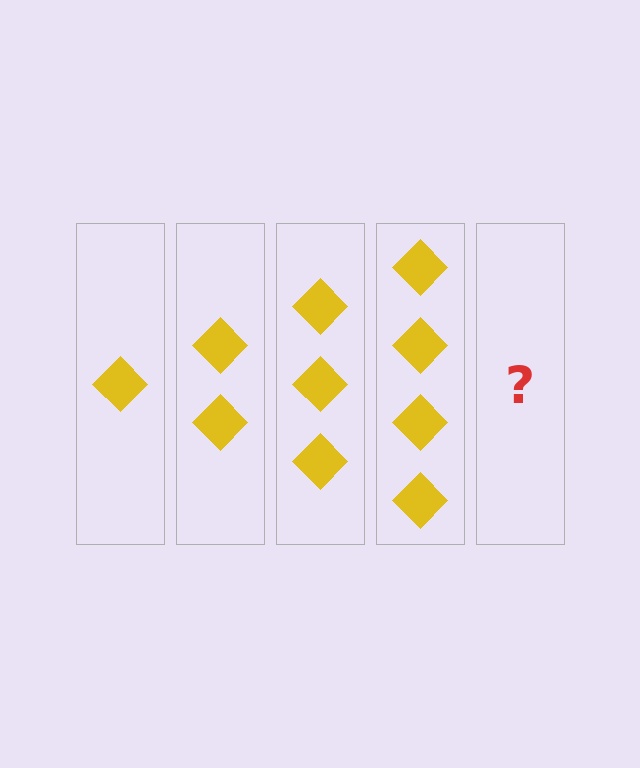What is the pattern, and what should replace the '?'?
The pattern is that each step adds one more diamond. The '?' should be 5 diamonds.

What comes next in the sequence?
The next element should be 5 diamonds.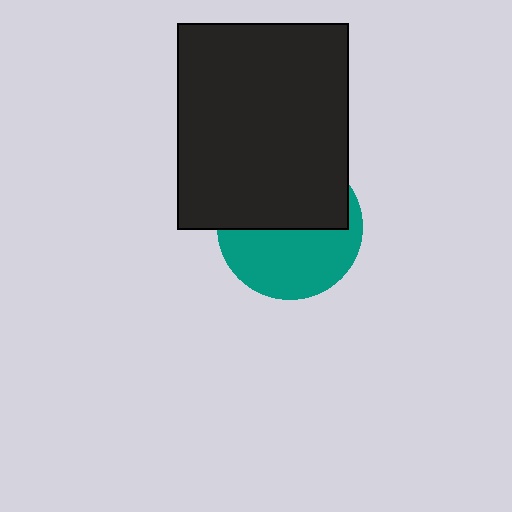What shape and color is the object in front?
The object in front is a black rectangle.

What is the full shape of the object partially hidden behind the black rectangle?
The partially hidden object is a teal circle.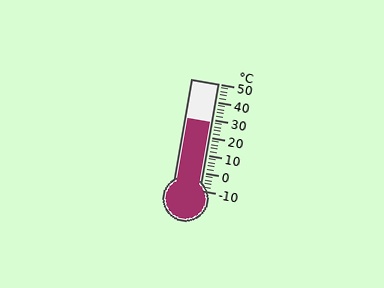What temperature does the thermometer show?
The thermometer shows approximately 28°C.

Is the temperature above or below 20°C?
The temperature is above 20°C.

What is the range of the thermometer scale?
The thermometer scale ranges from -10°C to 50°C.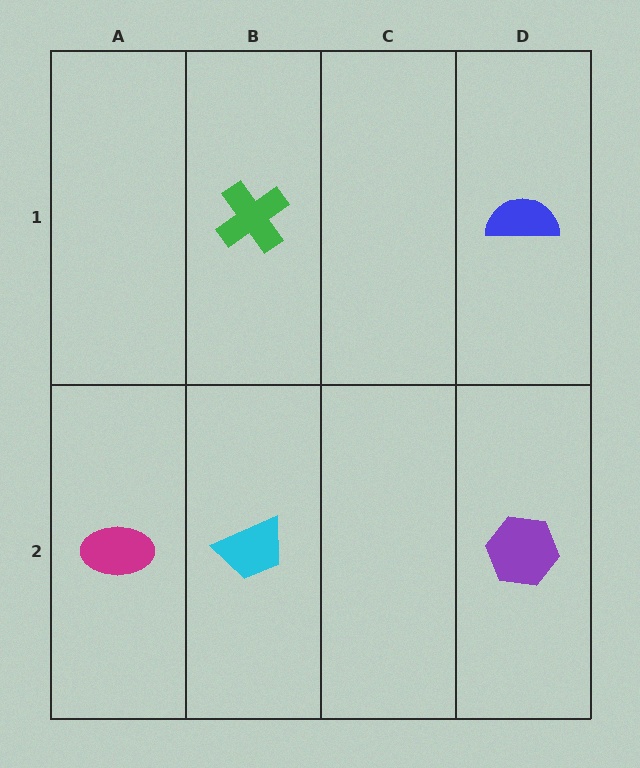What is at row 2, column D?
A purple hexagon.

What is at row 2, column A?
A magenta ellipse.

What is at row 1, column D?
A blue semicircle.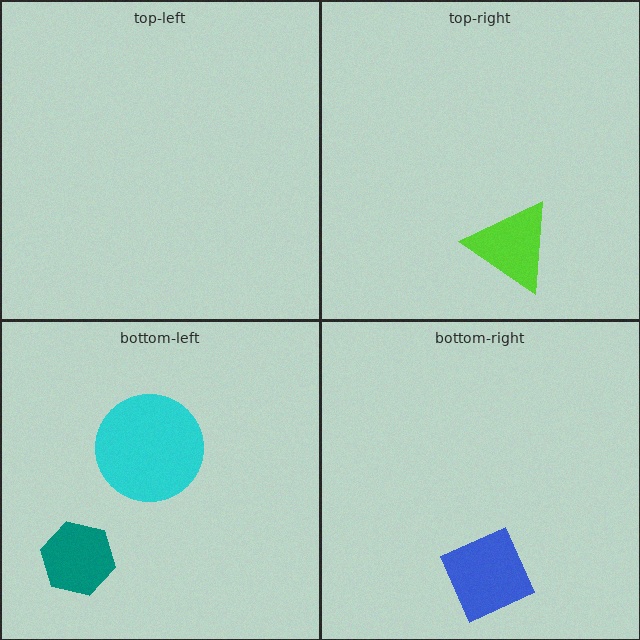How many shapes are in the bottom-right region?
1.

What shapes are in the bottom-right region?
The blue diamond.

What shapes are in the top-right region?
The lime triangle.